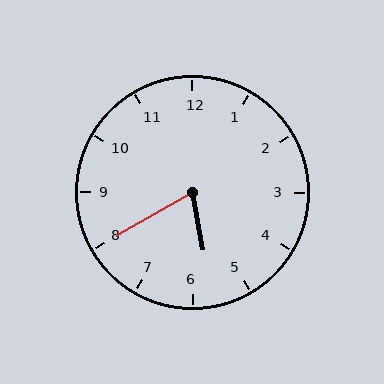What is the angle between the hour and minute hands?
Approximately 70 degrees.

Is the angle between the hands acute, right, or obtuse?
It is acute.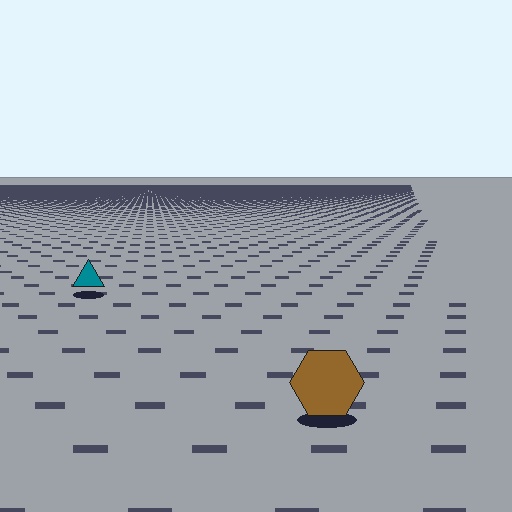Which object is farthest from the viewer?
The teal triangle is farthest from the viewer. It appears smaller and the ground texture around it is denser.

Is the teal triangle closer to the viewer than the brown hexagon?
No. The brown hexagon is closer — you can tell from the texture gradient: the ground texture is coarser near it.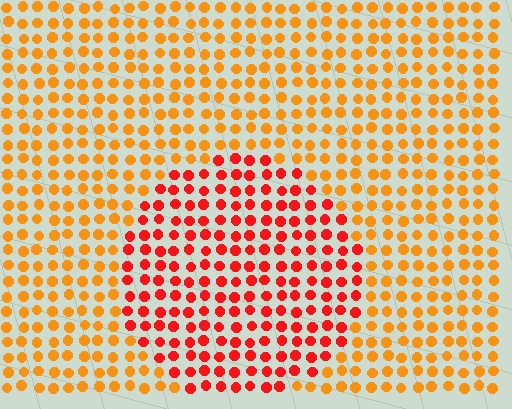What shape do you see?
I see a circle.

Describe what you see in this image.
The image is filled with small orange elements in a uniform arrangement. A circle-shaped region is visible where the elements are tinted to a slightly different hue, forming a subtle color boundary.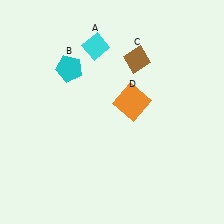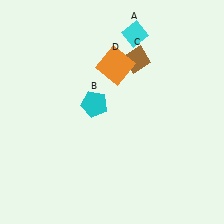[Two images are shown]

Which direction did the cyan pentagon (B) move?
The cyan pentagon (B) moved down.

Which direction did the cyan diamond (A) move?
The cyan diamond (A) moved right.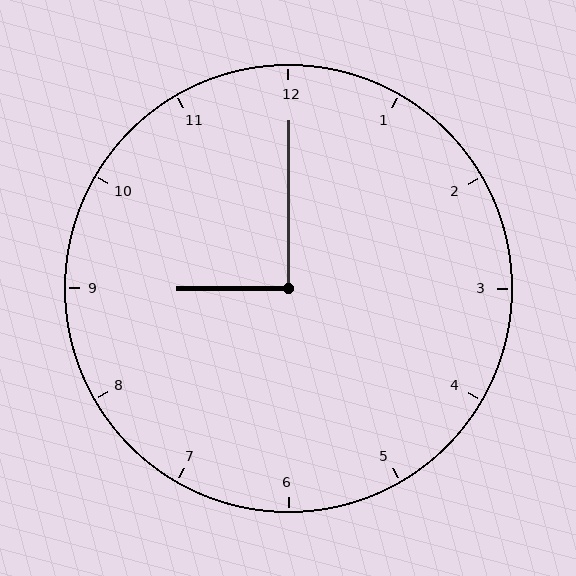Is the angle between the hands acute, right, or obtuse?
It is right.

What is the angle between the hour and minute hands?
Approximately 90 degrees.